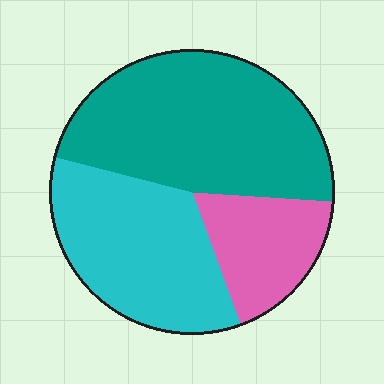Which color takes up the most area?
Teal, at roughly 45%.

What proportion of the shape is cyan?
Cyan covers about 35% of the shape.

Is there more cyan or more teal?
Teal.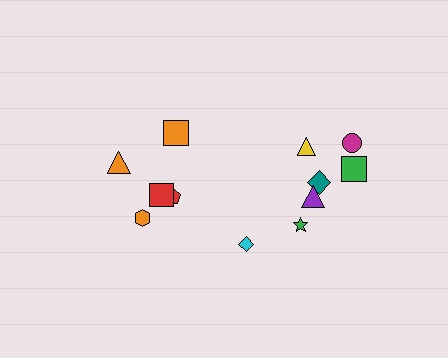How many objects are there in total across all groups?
There are 12 objects.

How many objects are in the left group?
There are 5 objects.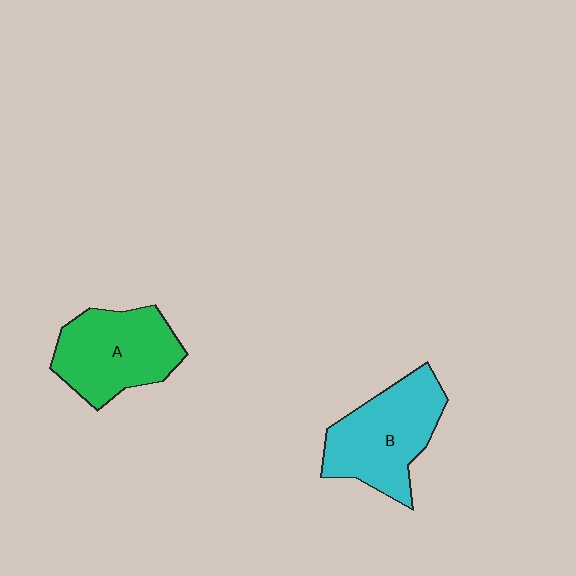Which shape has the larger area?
Shape B (cyan).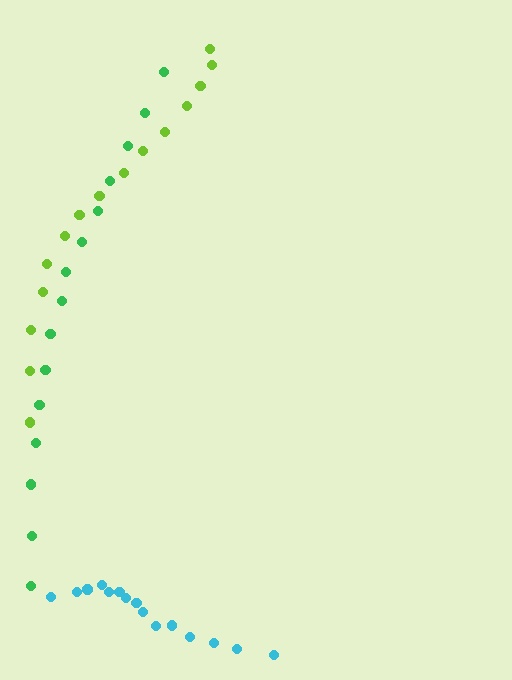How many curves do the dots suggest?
There are 3 distinct paths.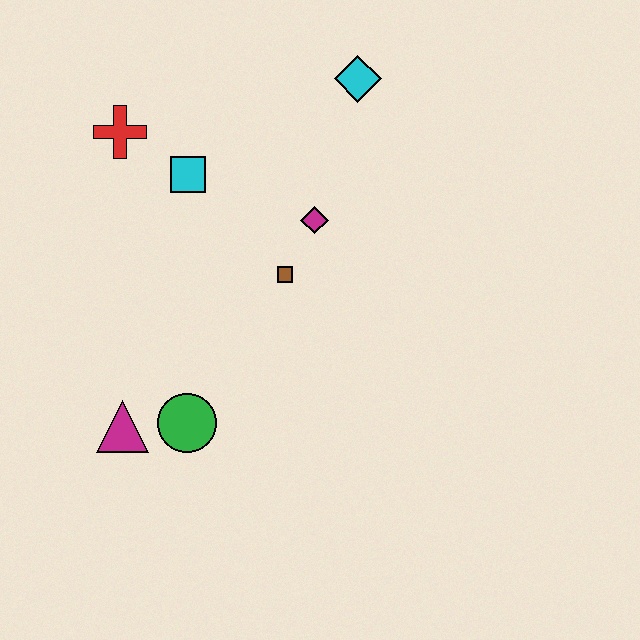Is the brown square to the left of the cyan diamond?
Yes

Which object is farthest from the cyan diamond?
The magenta triangle is farthest from the cyan diamond.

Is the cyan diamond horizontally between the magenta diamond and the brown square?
No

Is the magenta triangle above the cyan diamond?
No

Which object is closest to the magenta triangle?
The green circle is closest to the magenta triangle.